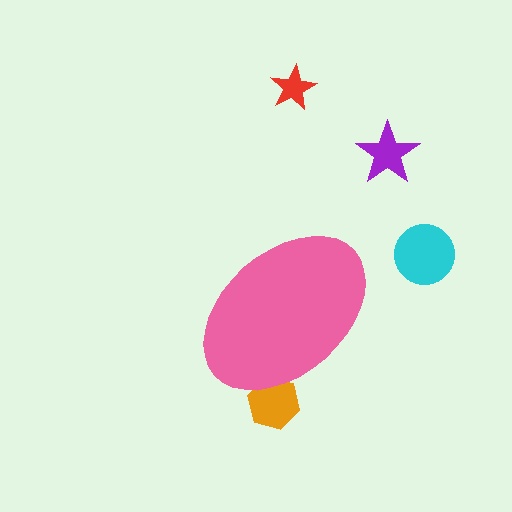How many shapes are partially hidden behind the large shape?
1 shape is partially hidden.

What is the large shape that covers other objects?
A pink ellipse.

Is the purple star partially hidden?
No, the purple star is fully visible.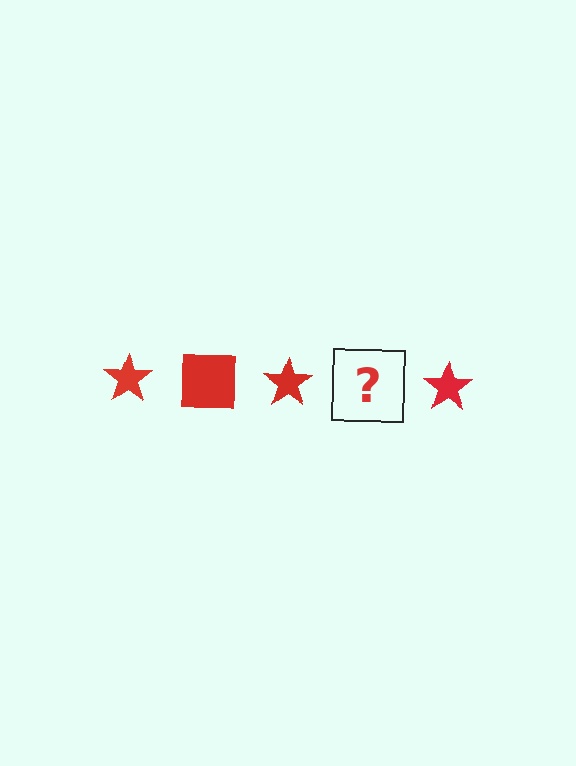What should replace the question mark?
The question mark should be replaced with a red square.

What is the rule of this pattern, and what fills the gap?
The rule is that the pattern cycles through star, square shapes in red. The gap should be filled with a red square.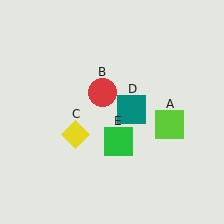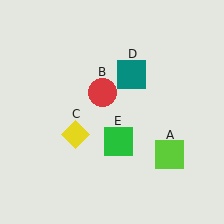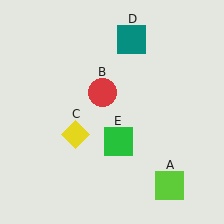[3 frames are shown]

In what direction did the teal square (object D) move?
The teal square (object D) moved up.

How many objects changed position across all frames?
2 objects changed position: lime square (object A), teal square (object D).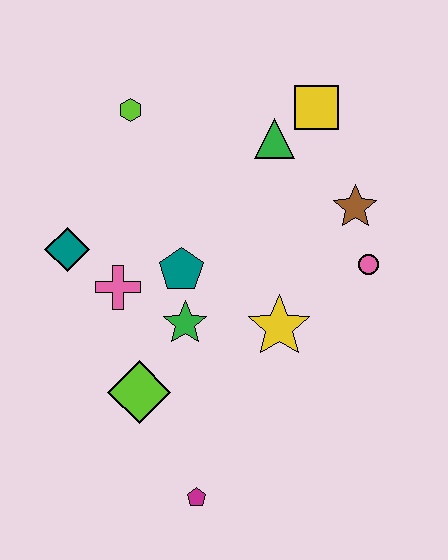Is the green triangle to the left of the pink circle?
Yes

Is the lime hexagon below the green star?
No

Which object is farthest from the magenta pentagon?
The yellow square is farthest from the magenta pentagon.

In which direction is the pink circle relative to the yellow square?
The pink circle is below the yellow square.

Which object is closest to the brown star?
The pink circle is closest to the brown star.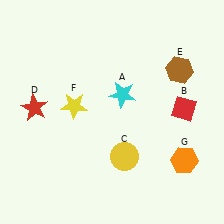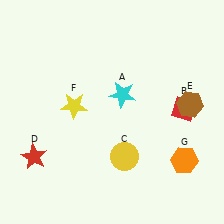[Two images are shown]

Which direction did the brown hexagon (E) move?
The brown hexagon (E) moved down.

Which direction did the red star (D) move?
The red star (D) moved down.